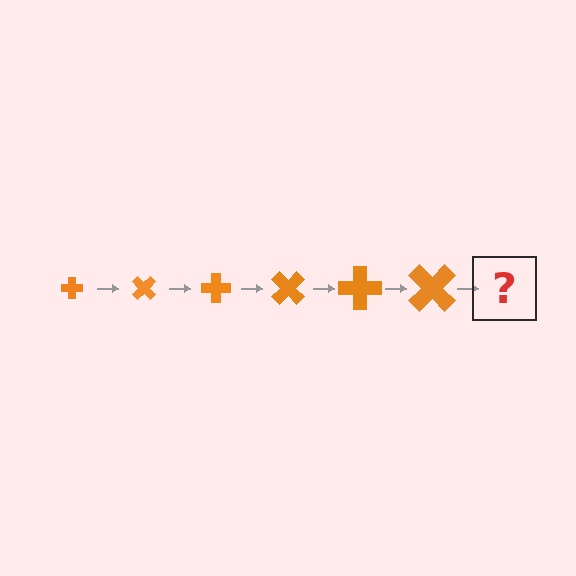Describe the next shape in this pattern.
It should be a cross, larger than the previous one and rotated 270 degrees from the start.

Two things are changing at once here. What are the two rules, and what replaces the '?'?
The two rules are that the cross grows larger each step and it rotates 45 degrees each step. The '?' should be a cross, larger than the previous one and rotated 270 degrees from the start.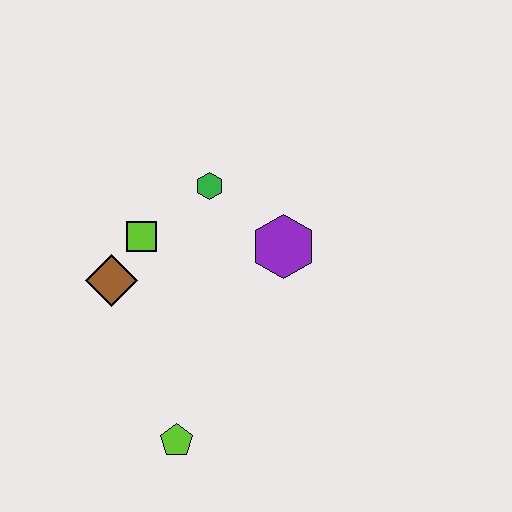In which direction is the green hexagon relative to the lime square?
The green hexagon is to the right of the lime square.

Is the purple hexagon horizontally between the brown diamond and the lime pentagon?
No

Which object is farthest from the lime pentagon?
The green hexagon is farthest from the lime pentagon.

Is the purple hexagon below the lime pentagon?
No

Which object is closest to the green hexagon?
The lime square is closest to the green hexagon.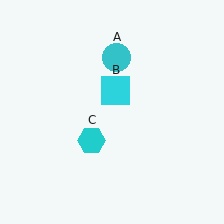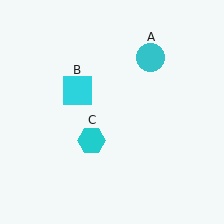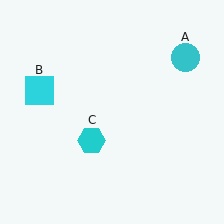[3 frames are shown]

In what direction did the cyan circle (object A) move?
The cyan circle (object A) moved right.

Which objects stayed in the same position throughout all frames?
Cyan hexagon (object C) remained stationary.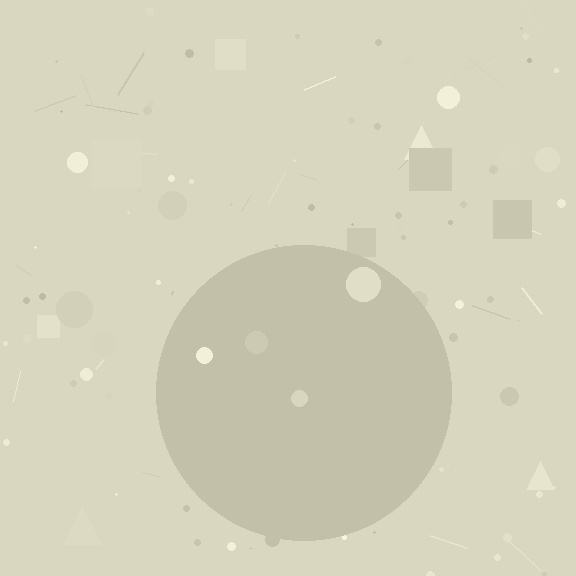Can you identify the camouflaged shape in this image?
The camouflaged shape is a circle.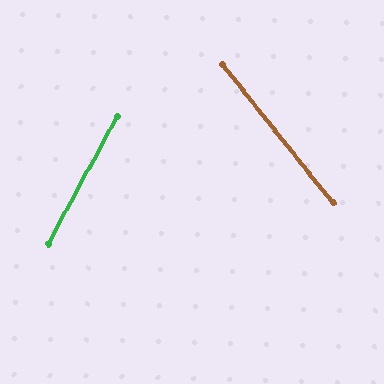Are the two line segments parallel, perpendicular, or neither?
Neither parallel nor perpendicular — they differ by about 67°.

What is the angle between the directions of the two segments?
Approximately 67 degrees.